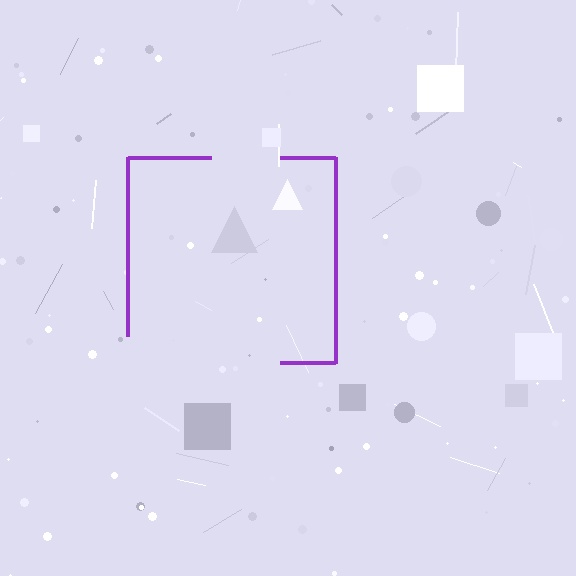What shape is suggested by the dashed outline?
The dashed outline suggests a square.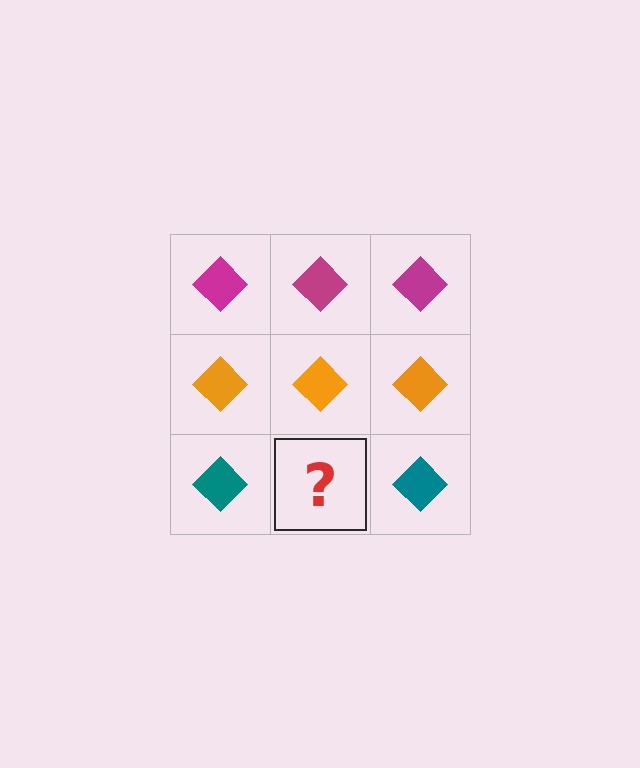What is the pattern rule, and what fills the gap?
The rule is that each row has a consistent color. The gap should be filled with a teal diamond.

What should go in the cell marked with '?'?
The missing cell should contain a teal diamond.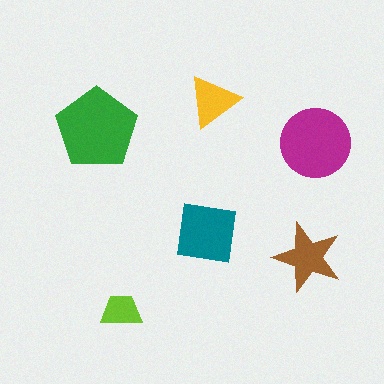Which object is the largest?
The green pentagon.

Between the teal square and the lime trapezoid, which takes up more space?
The teal square.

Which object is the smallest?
The lime trapezoid.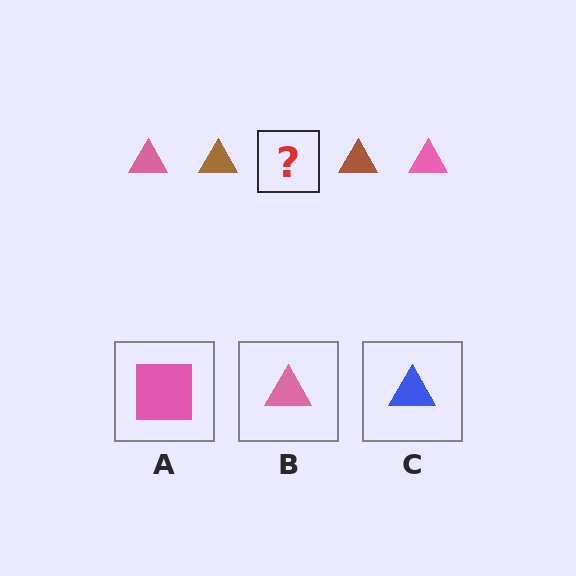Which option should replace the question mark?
Option B.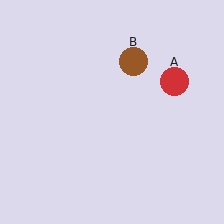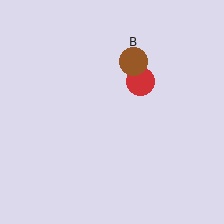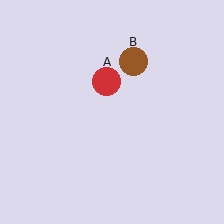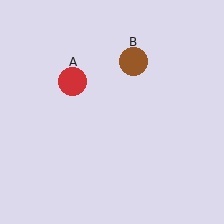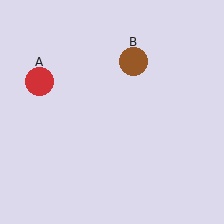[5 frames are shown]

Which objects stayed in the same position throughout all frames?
Brown circle (object B) remained stationary.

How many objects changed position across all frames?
1 object changed position: red circle (object A).